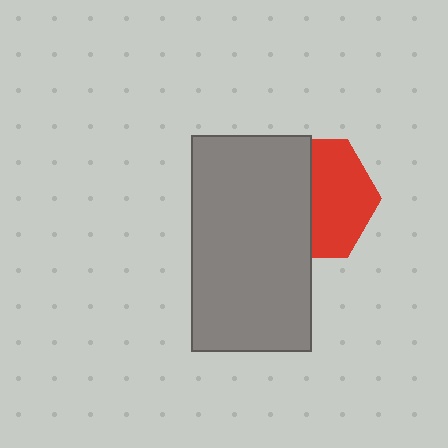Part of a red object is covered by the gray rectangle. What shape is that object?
It is a hexagon.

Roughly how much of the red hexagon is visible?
About half of it is visible (roughly 52%).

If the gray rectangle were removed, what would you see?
You would see the complete red hexagon.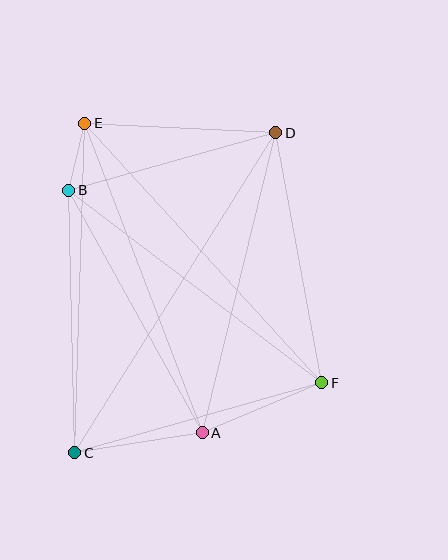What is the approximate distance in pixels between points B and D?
The distance between B and D is approximately 215 pixels.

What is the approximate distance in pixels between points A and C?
The distance between A and C is approximately 129 pixels.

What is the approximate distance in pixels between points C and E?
The distance between C and E is approximately 330 pixels.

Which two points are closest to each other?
Points B and E are closest to each other.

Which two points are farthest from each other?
Points C and D are farthest from each other.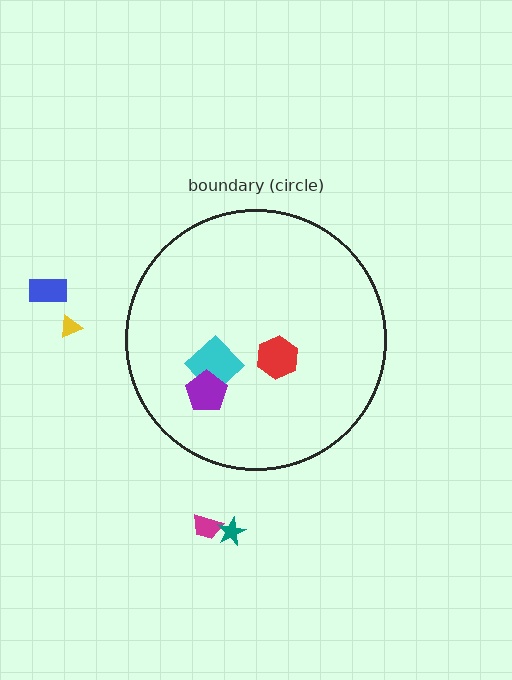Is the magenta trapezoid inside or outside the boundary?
Outside.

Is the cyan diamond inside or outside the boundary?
Inside.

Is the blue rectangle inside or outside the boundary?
Outside.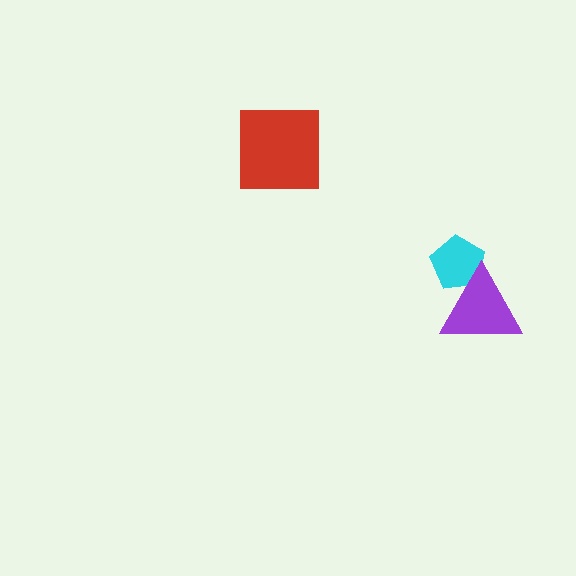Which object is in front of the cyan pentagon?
The purple triangle is in front of the cyan pentagon.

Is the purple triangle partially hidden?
No, no other shape covers it.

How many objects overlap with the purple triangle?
1 object overlaps with the purple triangle.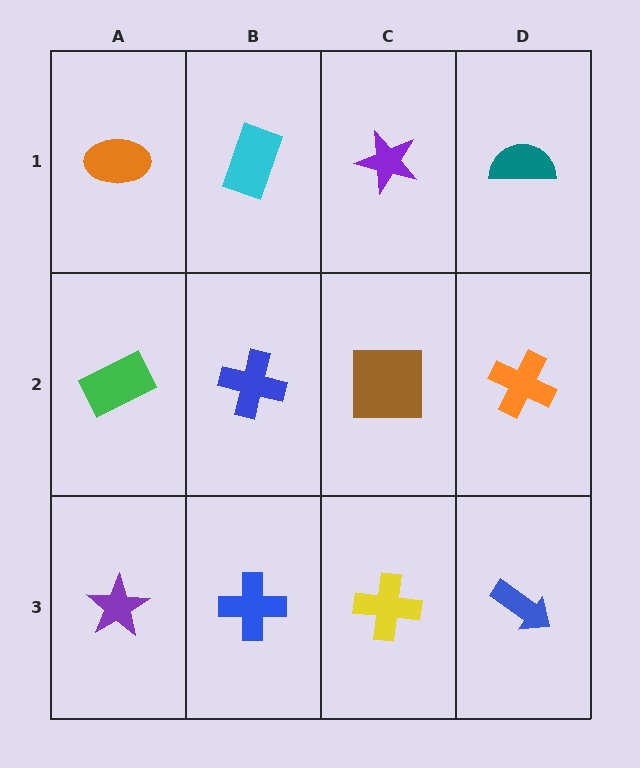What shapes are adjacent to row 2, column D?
A teal semicircle (row 1, column D), a blue arrow (row 3, column D), a brown square (row 2, column C).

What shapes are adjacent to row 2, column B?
A cyan rectangle (row 1, column B), a blue cross (row 3, column B), a green rectangle (row 2, column A), a brown square (row 2, column C).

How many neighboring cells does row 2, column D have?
3.